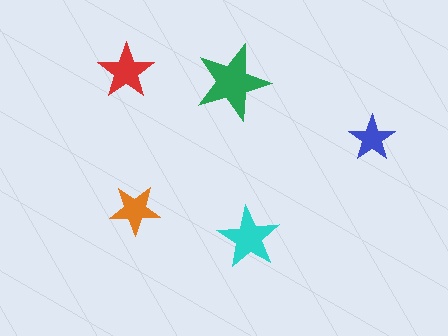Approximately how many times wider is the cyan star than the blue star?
About 1.5 times wider.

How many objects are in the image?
There are 5 objects in the image.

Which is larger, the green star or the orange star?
The green one.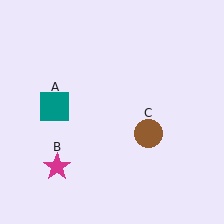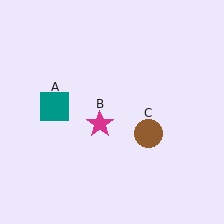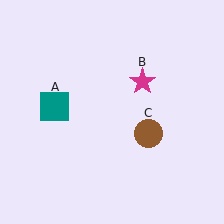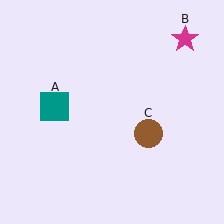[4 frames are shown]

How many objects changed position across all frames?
1 object changed position: magenta star (object B).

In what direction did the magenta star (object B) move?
The magenta star (object B) moved up and to the right.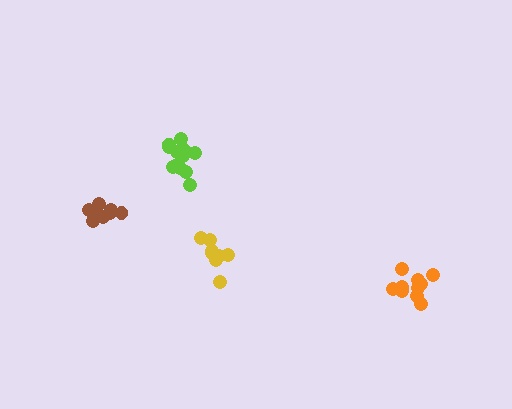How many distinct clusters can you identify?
There are 4 distinct clusters.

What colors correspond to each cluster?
The clusters are colored: orange, lime, yellow, brown.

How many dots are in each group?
Group 1: 10 dots, Group 2: 12 dots, Group 3: 8 dots, Group 4: 8 dots (38 total).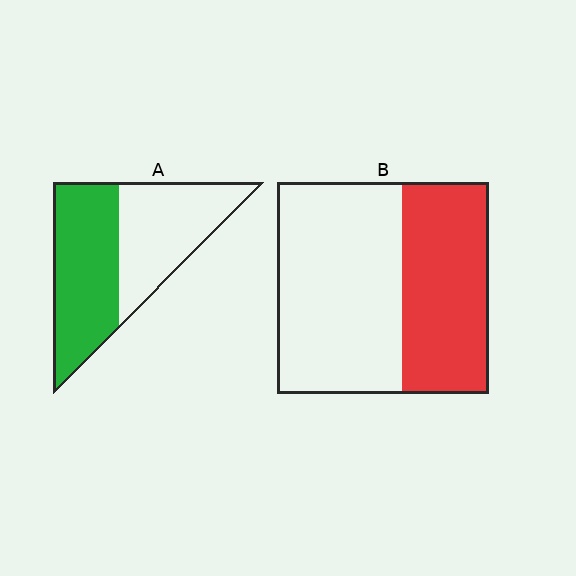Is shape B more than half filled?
No.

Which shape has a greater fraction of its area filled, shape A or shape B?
Shape A.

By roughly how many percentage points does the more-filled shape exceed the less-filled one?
By roughly 10 percentage points (A over B).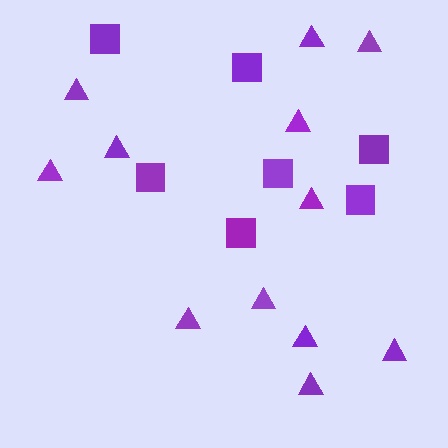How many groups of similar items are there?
There are 2 groups: one group of triangles (12) and one group of squares (7).